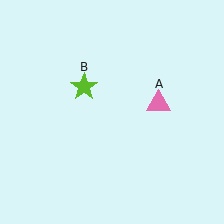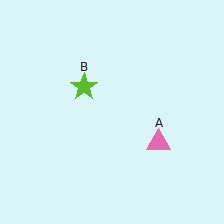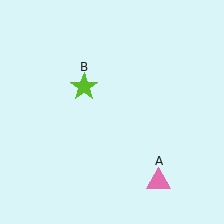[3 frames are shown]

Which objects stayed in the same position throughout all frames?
Lime star (object B) remained stationary.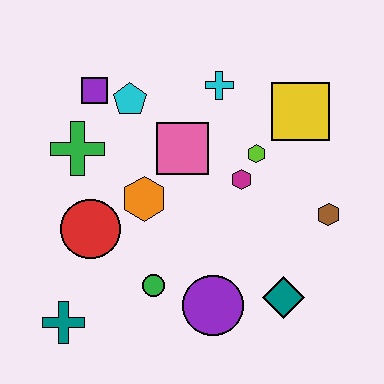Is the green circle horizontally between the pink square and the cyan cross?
No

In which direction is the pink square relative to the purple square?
The pink square is to the right of the purple square.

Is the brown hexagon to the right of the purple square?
Yes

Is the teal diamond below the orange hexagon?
Yes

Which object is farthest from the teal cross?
The yellow square is farthest from the teal cross.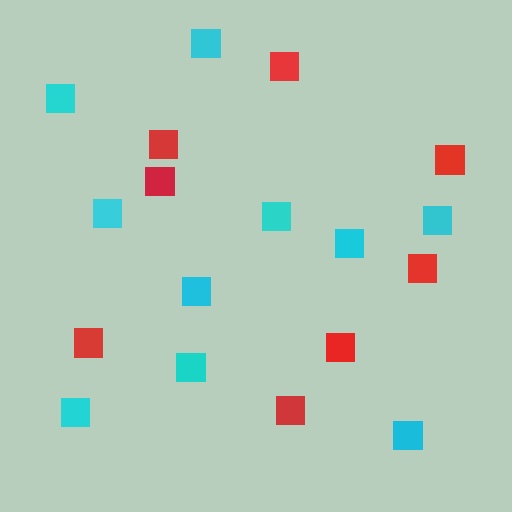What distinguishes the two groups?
There are 2 groups: one group of red squares (8) and one group of cyan squares (10).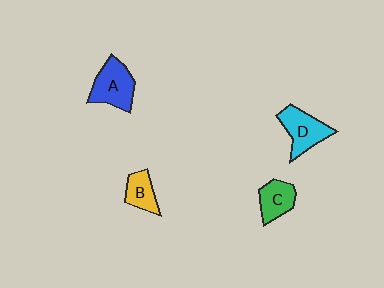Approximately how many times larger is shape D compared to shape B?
Approximately 1.6 times.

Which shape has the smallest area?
Shape B (yellow).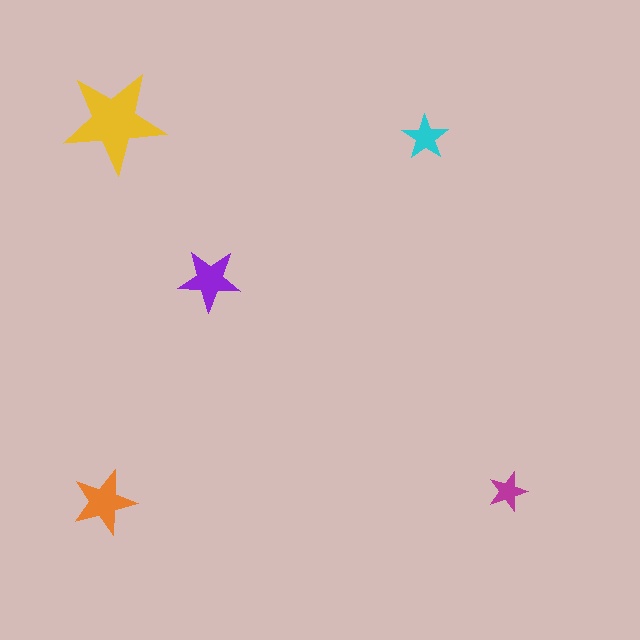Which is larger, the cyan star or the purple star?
The purple one.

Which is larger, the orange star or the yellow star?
The yellow one.